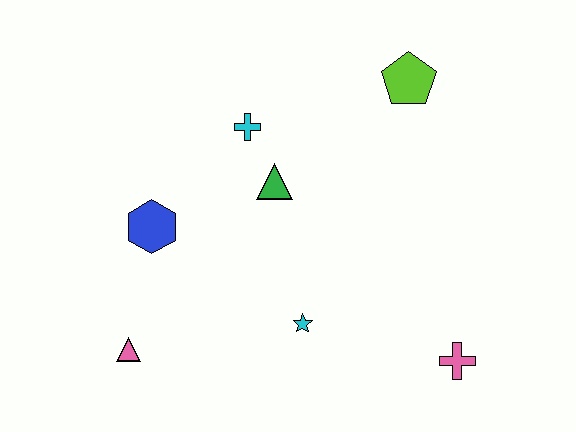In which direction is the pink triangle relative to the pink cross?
The pink triangle is to the left of the pink cross.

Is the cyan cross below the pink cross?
No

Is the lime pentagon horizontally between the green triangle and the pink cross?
Yes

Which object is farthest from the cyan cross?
The pink cross is farthest from the cyan cross.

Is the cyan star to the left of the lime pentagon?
Yes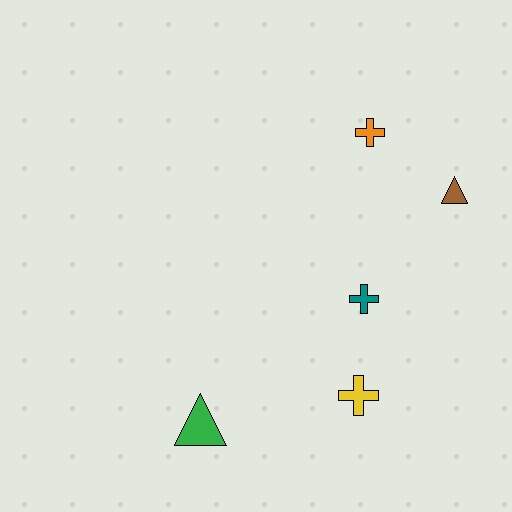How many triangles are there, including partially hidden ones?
There are 2 triangles.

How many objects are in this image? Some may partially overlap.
There are 5 objects.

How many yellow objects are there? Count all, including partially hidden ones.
There is 1 yellow object.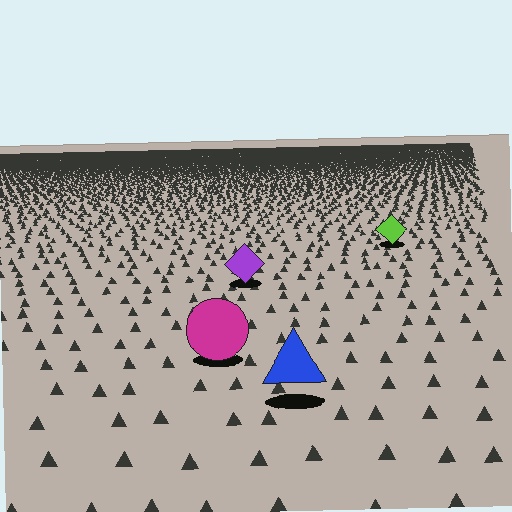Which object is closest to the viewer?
The blue triangle is closest. The texture marks near it are larger and more spread out.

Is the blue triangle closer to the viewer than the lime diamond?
Yes. The blue triangle is closer — you can tell from the texture gradient: the ground texture is coarser near it.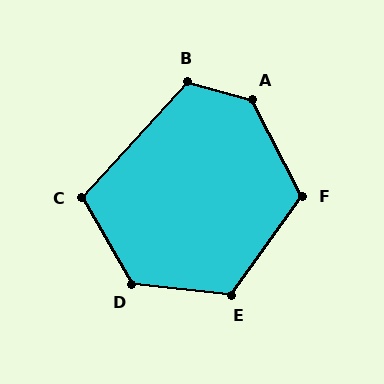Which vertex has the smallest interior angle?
C, at approximately 108 degrees.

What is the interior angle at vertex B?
Approximately 117 degrees (obtuse).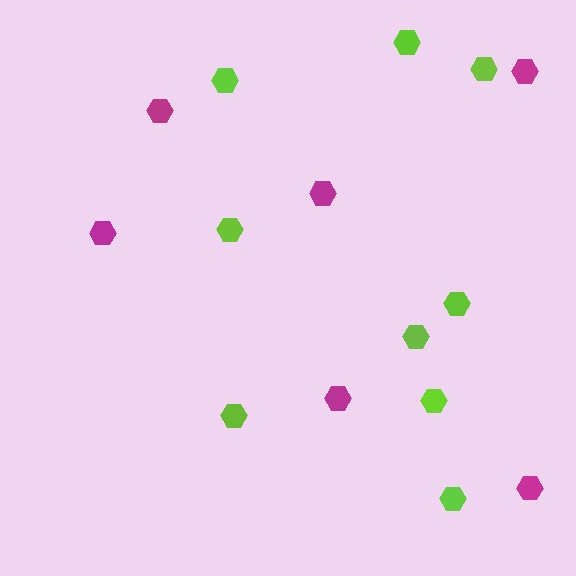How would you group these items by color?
There are 2 groups: one group of magenta hexagons (6) and one group of lime hexagons (9).